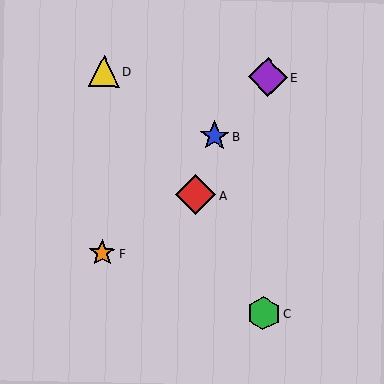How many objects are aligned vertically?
2 objects (C, E) are aligned vertically.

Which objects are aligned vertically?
Objects C, E are aligned vertically.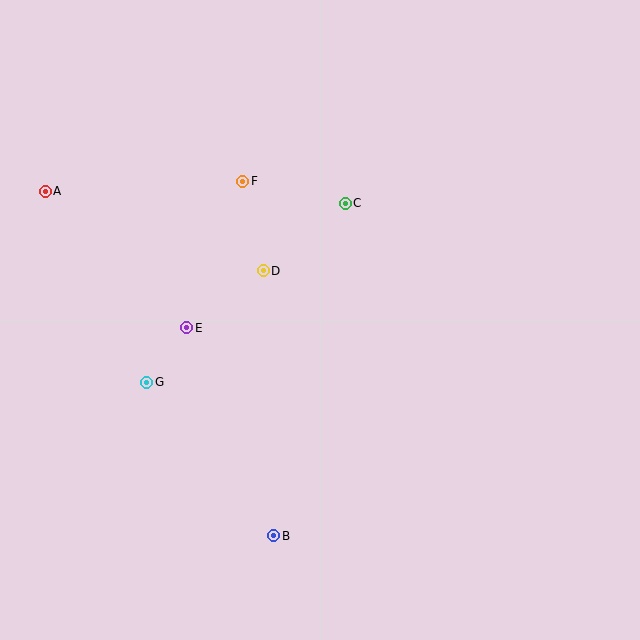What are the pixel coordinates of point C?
Point C is at (345, 203).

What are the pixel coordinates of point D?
Point D is at (263, 271).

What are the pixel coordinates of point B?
Point B is at (274, 536).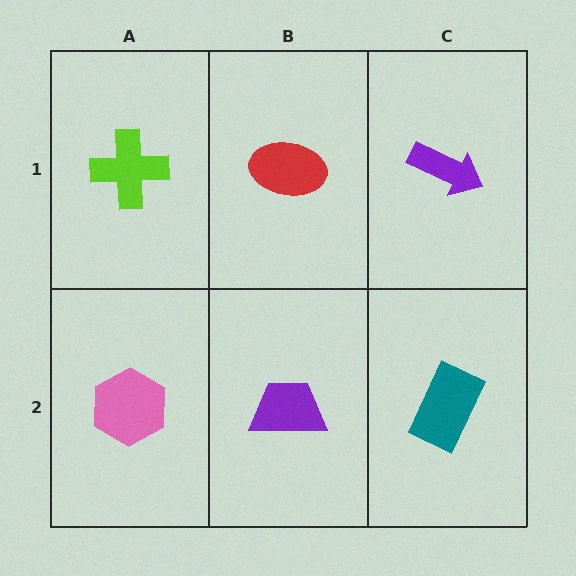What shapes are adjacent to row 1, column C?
A teal rectangle (row 2, column C), a red ellipse (row 1, column B).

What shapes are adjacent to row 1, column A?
A pink hexagon (row 2, column A), a red ellipse (row 1, column B).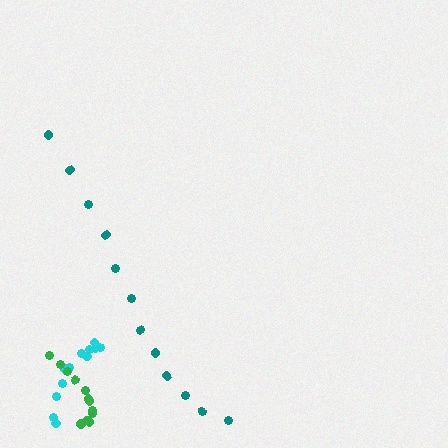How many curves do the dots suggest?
There are 3 distinct paths.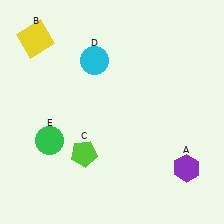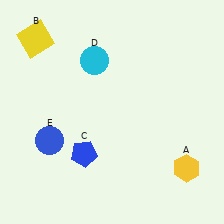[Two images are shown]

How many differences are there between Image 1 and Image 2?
There are 3 differences between the two images.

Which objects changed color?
A changed from purple to yellow. C changed from lime to blue. E changed from green to blue.